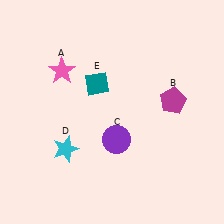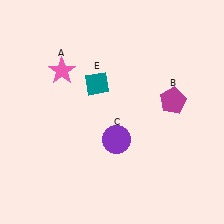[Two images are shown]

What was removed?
The cyan star (D) was removed in Image 2.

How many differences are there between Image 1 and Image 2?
There is 1 difference between the two images.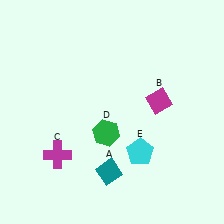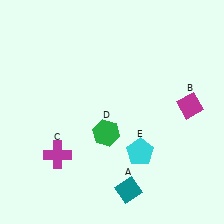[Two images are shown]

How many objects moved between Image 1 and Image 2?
2 objects moved between the two images.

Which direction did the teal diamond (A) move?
The teal diamond (A) moved right.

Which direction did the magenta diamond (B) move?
The magenta diamond (B) moved right.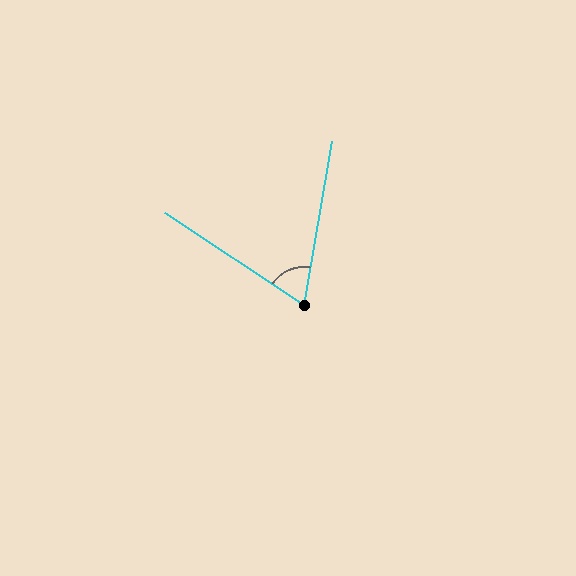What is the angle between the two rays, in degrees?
Approximately 66 degrees.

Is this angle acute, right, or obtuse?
It is acute.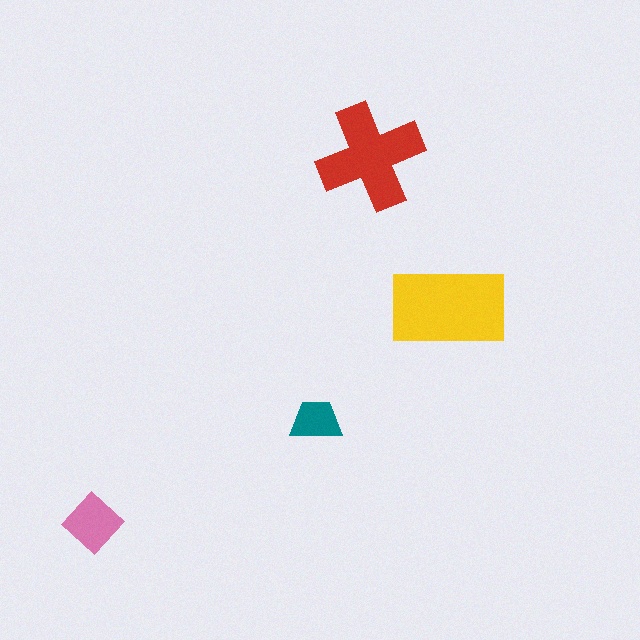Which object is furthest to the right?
The yellow rectangle is rightmost.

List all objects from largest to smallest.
The yellow rectangle, the red cross, the pink diamond, the teal trapezoid.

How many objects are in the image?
There are 4 objects in the image.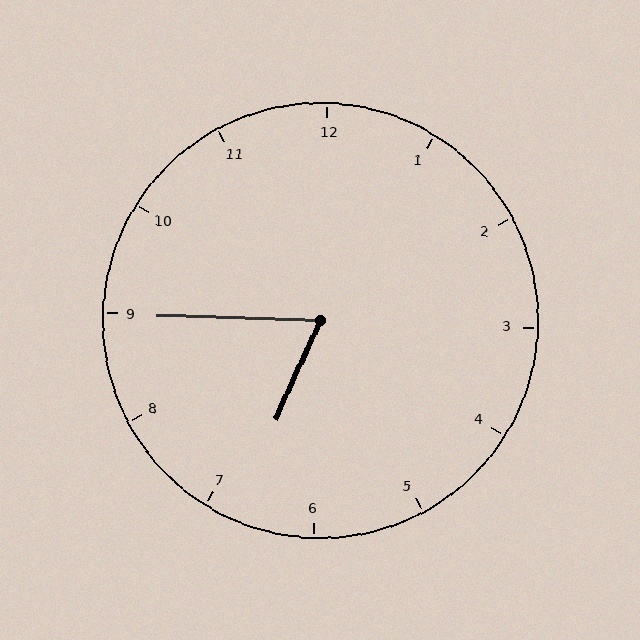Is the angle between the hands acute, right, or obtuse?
It is acute.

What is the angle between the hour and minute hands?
Approximately 68 degrees.